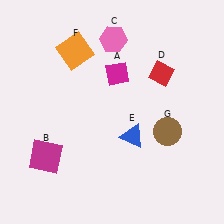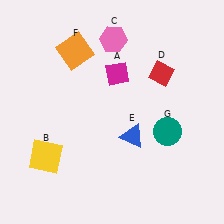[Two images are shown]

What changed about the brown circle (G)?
In Image 1, G is brown. In Image 2, it changed to teal.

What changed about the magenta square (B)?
In Image 1, B is magenta. In Image 2, it changed to yellow.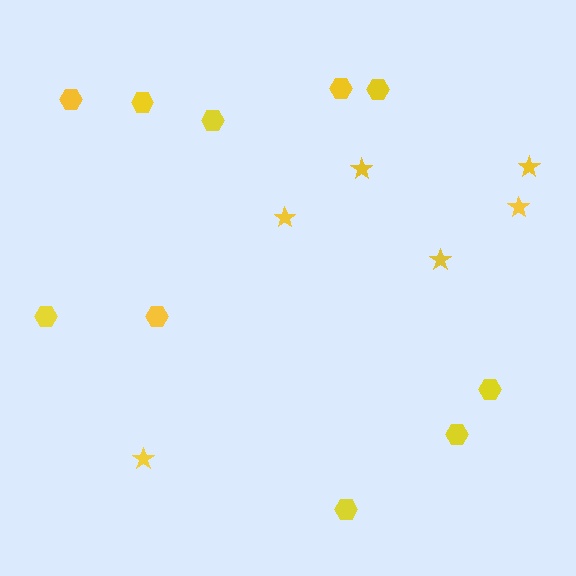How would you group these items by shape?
There are 2 groups: one group of hexagons (10) and one group of stars (6).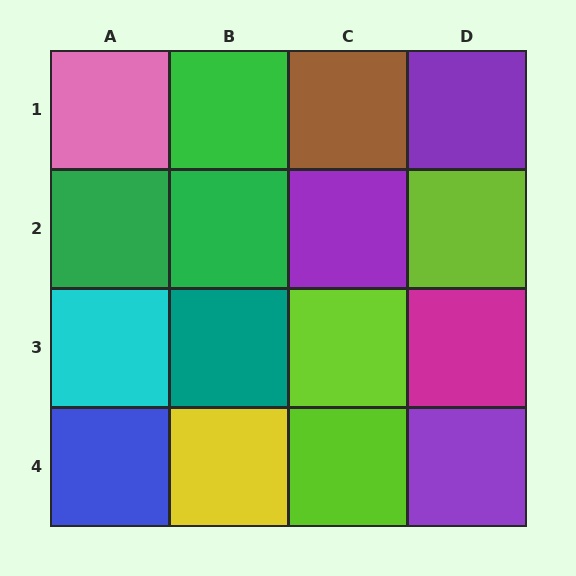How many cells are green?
3 cells are green.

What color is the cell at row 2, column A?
Green.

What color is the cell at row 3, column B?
Teal.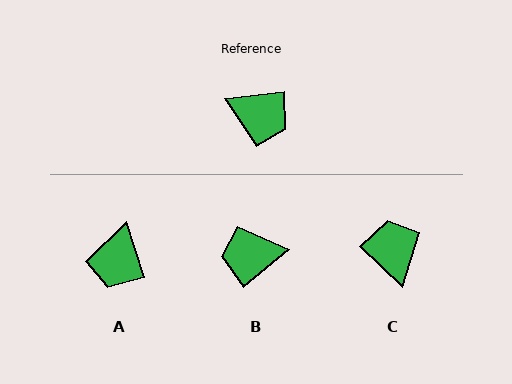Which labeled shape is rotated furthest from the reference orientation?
B, about 148 degrees away.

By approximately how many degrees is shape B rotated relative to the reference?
Approximately 148 degrees clockwise.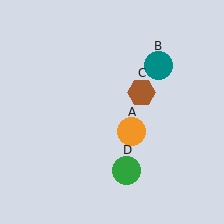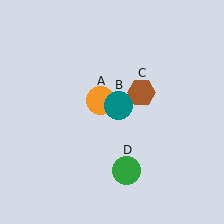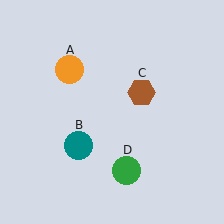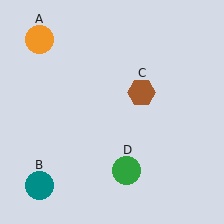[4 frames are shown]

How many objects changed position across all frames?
2 objects changed position: orange circle (object A), teal circle (object B).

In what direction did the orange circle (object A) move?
The orange circle (object A) moved up and to the left.